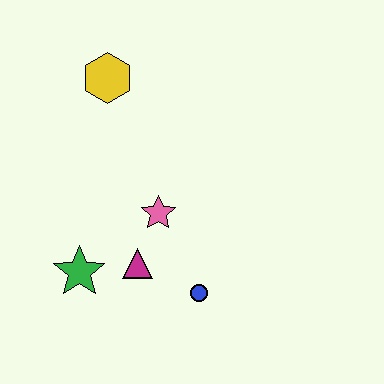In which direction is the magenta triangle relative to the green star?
The magenta triangle is to the right of the green star.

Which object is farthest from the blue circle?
The yellow hexagon is farthest from the blue circle.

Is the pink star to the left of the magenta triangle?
No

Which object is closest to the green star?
The magenta triangle is closest to the green star.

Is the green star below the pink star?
Yes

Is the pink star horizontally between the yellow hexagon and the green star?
No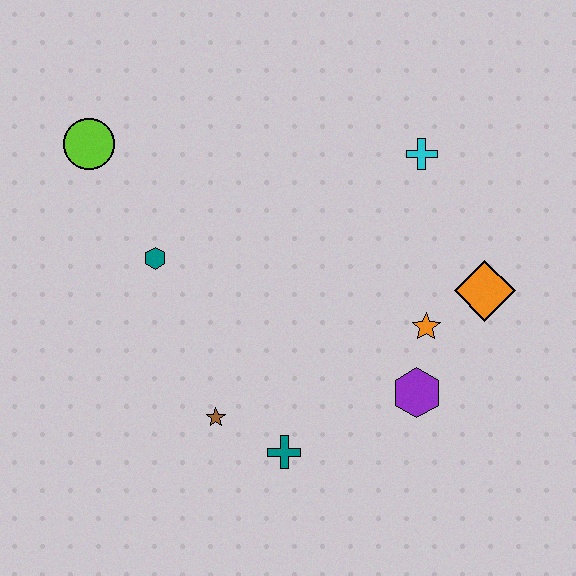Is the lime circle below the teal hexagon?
No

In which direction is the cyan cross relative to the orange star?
The cyan cross is above the orange star.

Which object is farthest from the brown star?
The cyan cross is farthest from the brown star.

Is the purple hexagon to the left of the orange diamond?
Yes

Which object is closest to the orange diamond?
The orange star is closest to the orange diamond.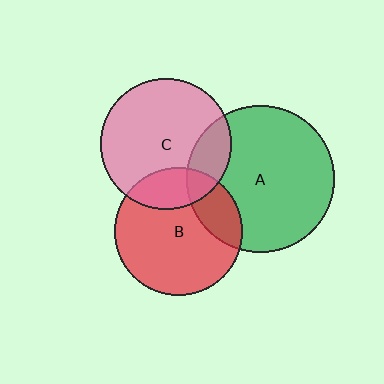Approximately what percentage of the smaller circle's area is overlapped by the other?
Approximately 20%.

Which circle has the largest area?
Circle A (green).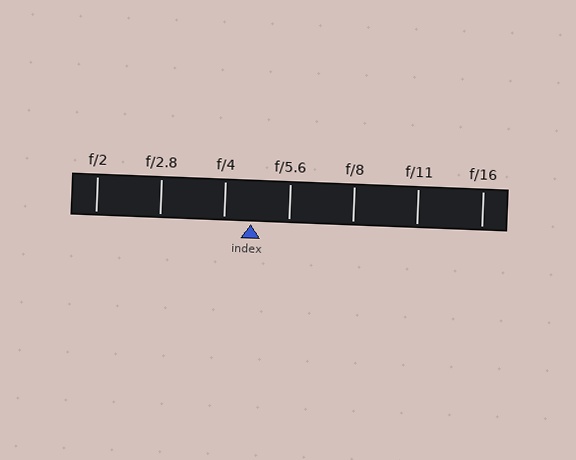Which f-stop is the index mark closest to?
The index mark is closest to f/4.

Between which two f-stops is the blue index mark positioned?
The index mark is between f/4 and f/5.6.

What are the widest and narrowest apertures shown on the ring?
The widest aperture shown is f/2 and the narrowest is f/16.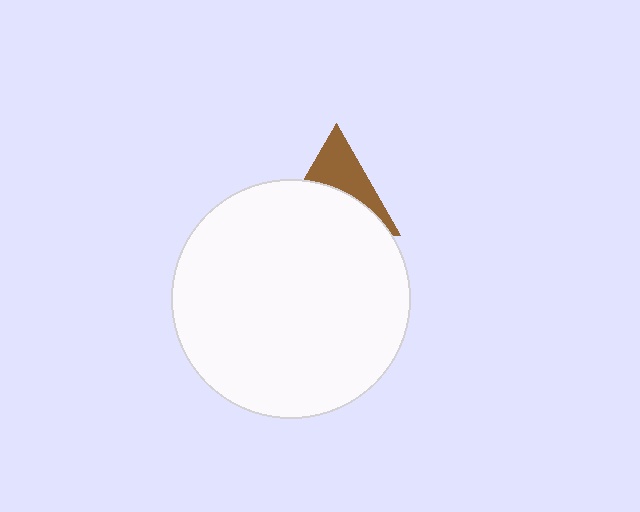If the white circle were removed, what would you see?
You would see the complete brown triangle.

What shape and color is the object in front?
The object in front is a white circle.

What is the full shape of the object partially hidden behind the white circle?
The partially hidden object is a brown triangle.